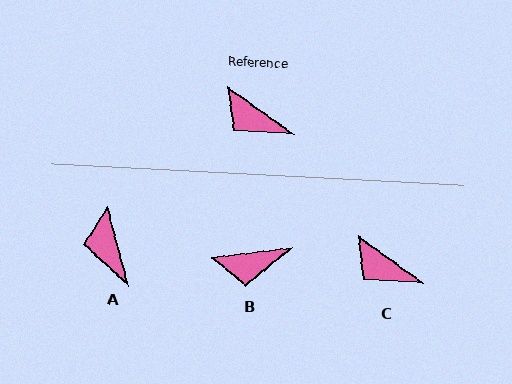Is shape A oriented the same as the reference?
No, it is off by about 39 degrees.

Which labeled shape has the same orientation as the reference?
C.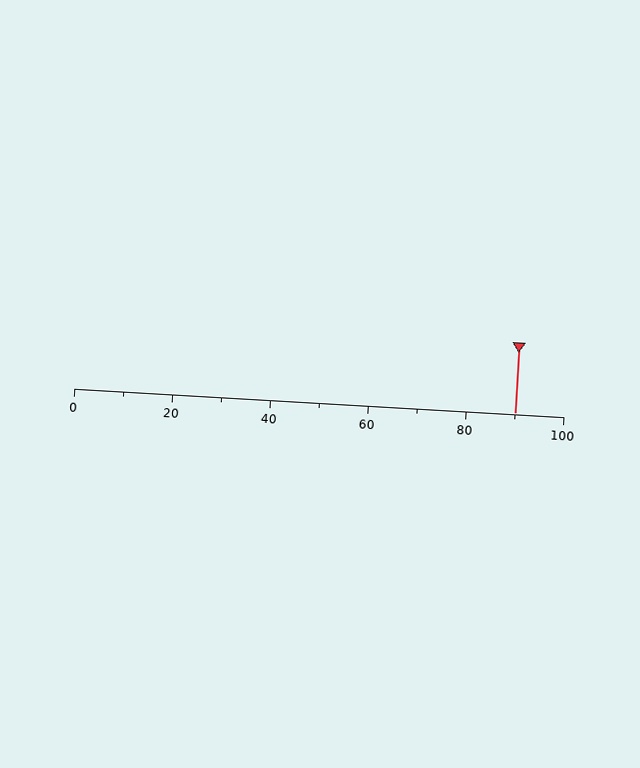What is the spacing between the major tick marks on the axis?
The major ticks are spaced 20 apart.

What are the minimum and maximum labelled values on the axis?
The axis runs from 0 to 100.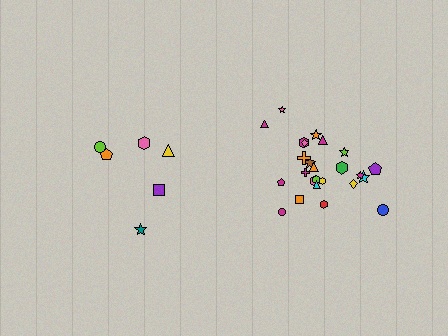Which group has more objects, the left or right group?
The right group.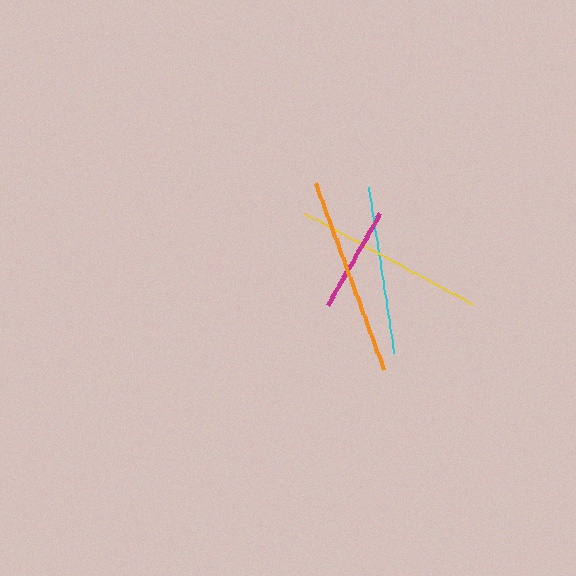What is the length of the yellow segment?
The yellow segment is approximately 191 pixels long.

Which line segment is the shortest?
The magenta line is the shortest at approximately 107 pixels.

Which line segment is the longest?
The orange line is the longest at approximately 199 pixels.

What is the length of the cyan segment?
The cyan segment is approximately 168 pixels long.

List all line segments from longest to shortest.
From longest to shortest: orange, yellow, cyan, magenta.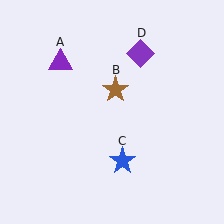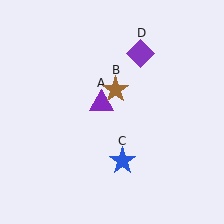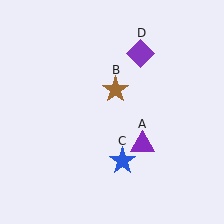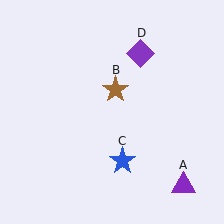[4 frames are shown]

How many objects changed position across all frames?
1 object changed position: purple triangle (object A).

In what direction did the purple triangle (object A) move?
The purple triangle (object A) moved down and to the right.